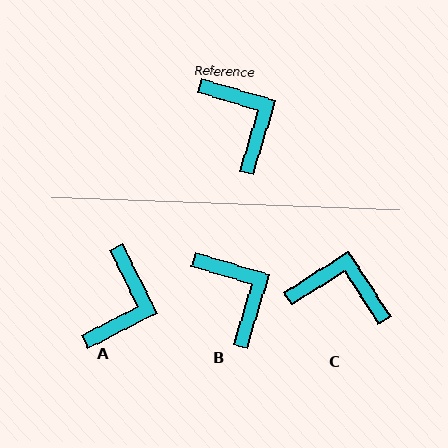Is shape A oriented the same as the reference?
No, it is off by about 46 degrees.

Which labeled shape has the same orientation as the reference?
B.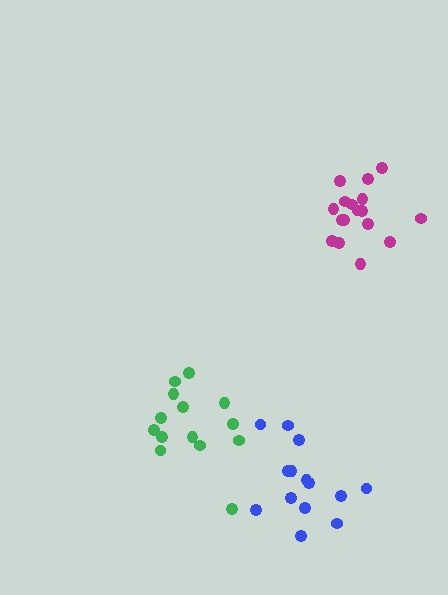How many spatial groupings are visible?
There are 3 spatial groupings.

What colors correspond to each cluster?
The clusters are colored: magenta, green, blue.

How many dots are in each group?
Group 1: 17 dots, Group 2: 15 dots, Group 3: 14 dots (46 total).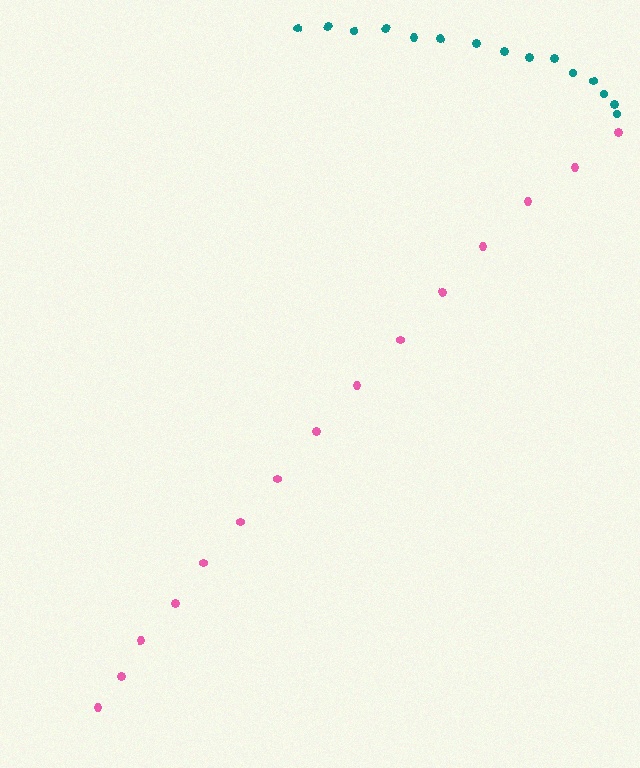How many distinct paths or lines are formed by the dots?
There are 2 distinct paths.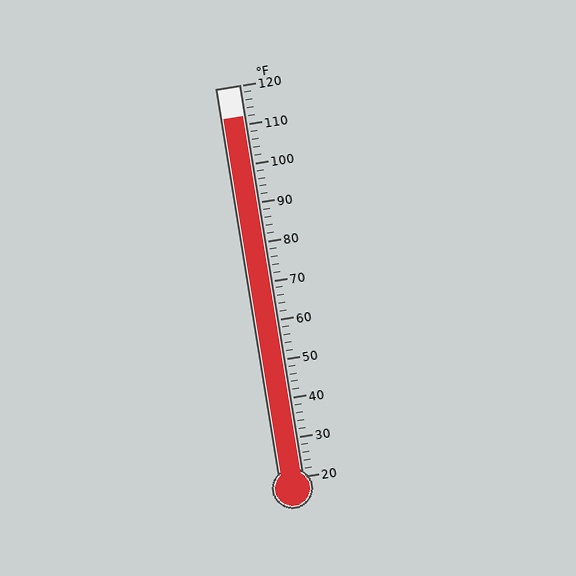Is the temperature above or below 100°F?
The temperature is above 100°F.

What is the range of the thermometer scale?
The thermometer scale ranges from 20°F to 120°F.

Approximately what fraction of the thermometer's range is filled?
The thermometer is filled to approximately 90% of its range.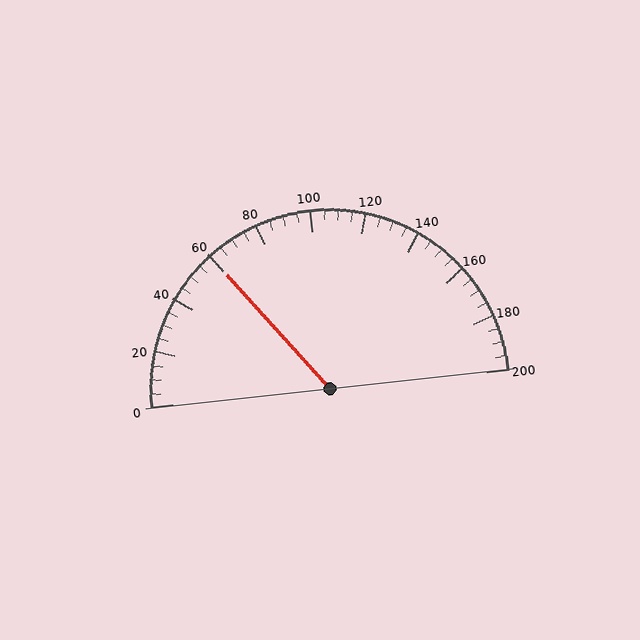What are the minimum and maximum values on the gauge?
The gauge ranges from 0 to 200.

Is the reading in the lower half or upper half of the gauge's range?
The reading is in the lower half of the range (0 to 200).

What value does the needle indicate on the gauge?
The needle indicates approximately 60.